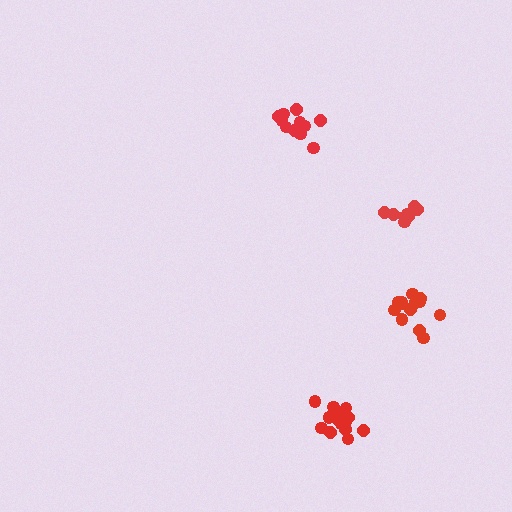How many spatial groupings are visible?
There are 4 spatial groupings.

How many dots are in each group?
Group 1: 11 dots, Group 2: 13 dots, Group 3: 15 dots, Group 4: 9 dots (48 total).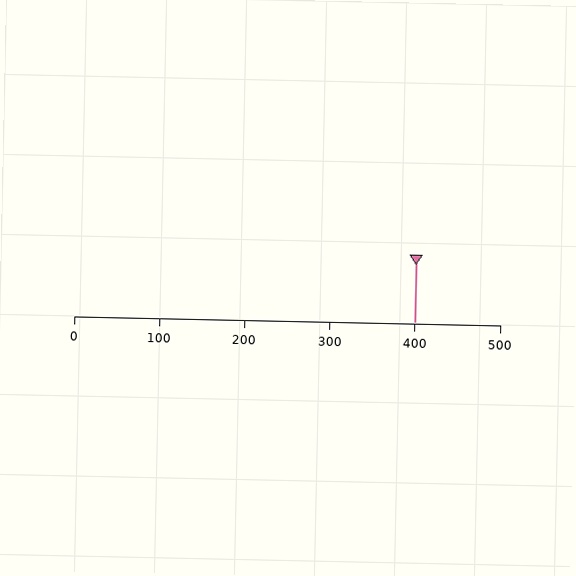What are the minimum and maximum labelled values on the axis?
The axis runs from 0 to 500.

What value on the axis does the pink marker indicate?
The marker indicates approximately 400.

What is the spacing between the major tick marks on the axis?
The major ticks are spaced 100 apart.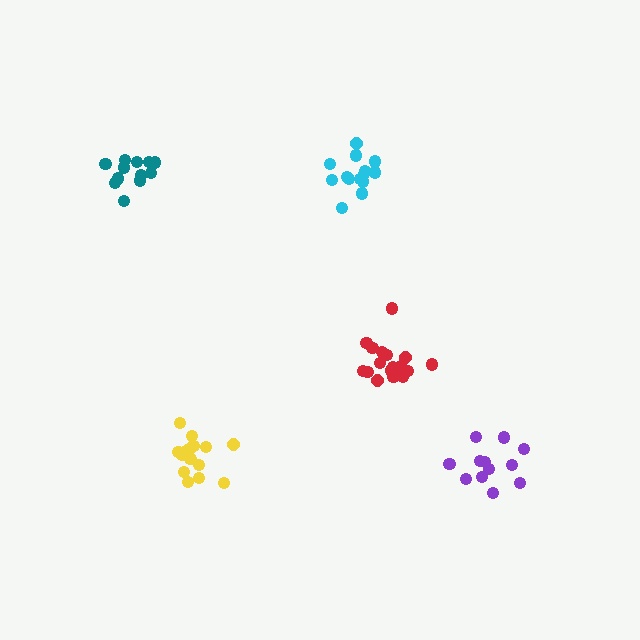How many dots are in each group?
Group 1: 17 dots, Group 2: 12 dots, Group 3: 12 dots, Group 4: 15 dots, Group 5: 14 dots (70 total).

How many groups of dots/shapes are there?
There are 5 groups.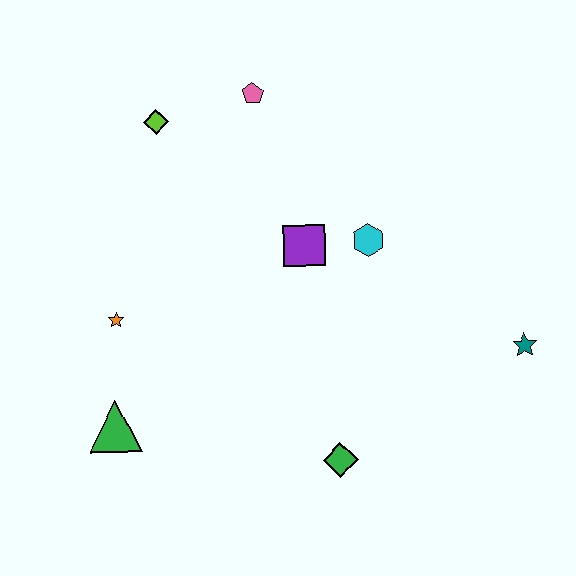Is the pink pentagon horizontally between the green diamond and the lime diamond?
Yes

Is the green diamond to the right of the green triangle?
Yes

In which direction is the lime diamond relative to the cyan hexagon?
The lime diamond is to the left of the cyan hexagon.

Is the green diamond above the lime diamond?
No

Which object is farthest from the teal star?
The lime diamond is farthest from the teal star.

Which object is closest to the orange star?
The green triangle is closest to the orange star.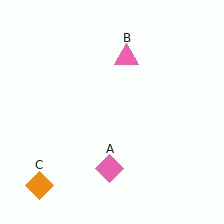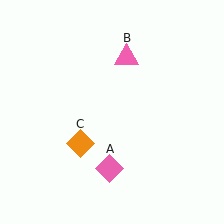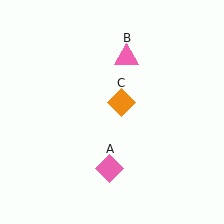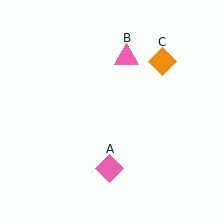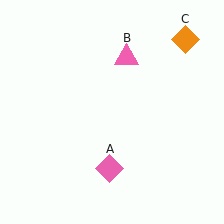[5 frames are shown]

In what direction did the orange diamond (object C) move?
The orange diamond (object C) moved up and to the right.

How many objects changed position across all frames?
1 object changed position: orange diamond (object C).